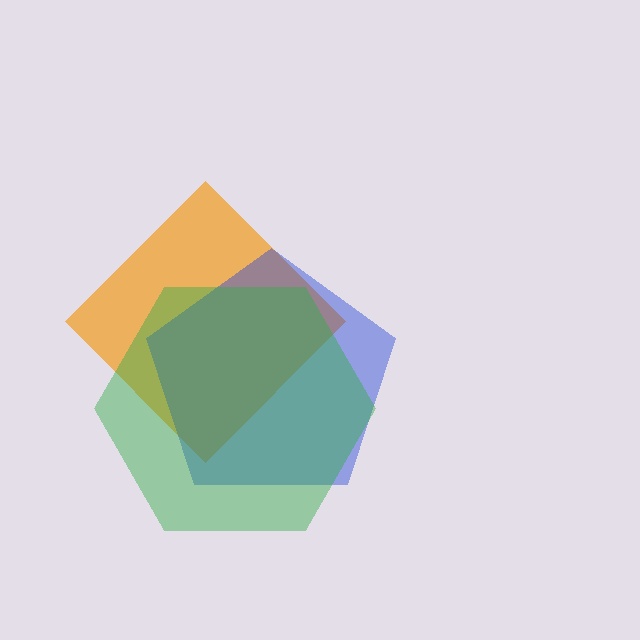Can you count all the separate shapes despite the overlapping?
Yes, there are 3 separate shapes.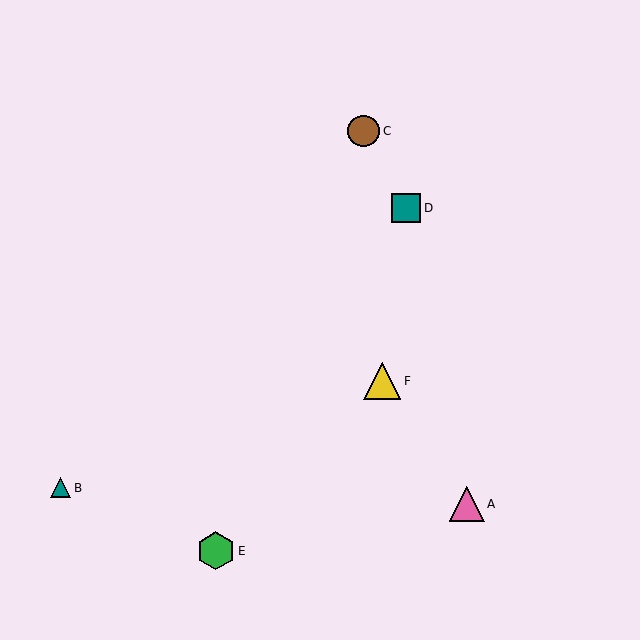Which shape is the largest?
The green hexagon (labeled E) is the largest.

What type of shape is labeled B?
Shape B is a teal triangle.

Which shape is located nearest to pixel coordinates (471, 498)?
The pink triangle (labeled A) at (467, 504) is nearest to that location.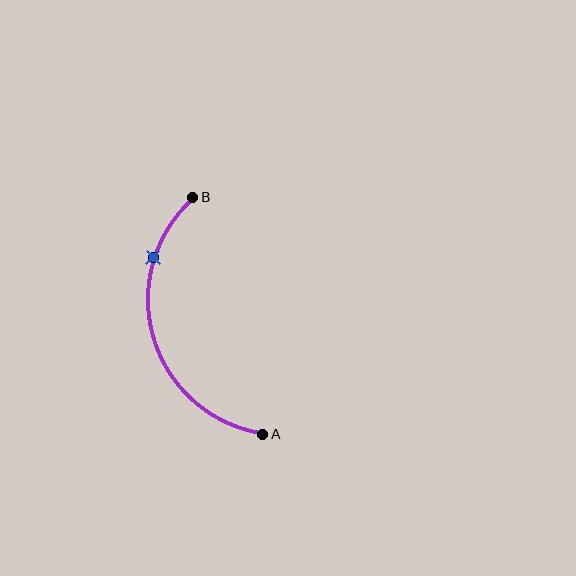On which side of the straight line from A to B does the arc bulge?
The arc bulges to the left of the straight line connecting A and B.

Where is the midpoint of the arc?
The arc midpoint is the point on the curve farthest from the straight line joining A and B. It sits to the left of that line.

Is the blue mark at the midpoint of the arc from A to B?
No. The blue mark lies on the arc but is closer to endpoint B. The arc midpoint would be at the point on the curve equidistant along the arc from both A and B.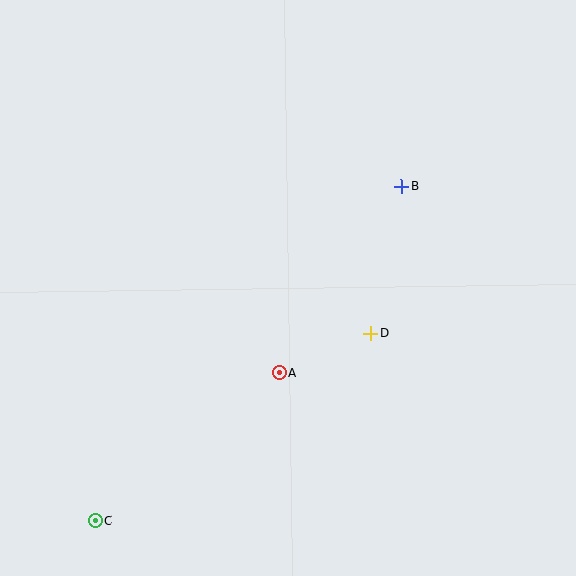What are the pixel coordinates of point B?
Point B is at (401, 187).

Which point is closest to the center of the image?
Point A at (279, 373) is closest to the center.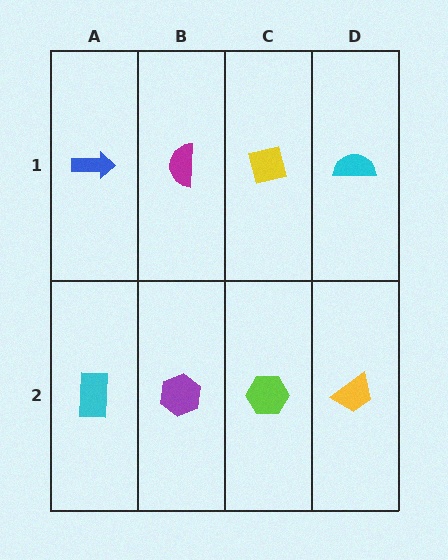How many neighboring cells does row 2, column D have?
2.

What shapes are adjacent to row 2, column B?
A magenta semicircle (row 1, column B), a cyan rectangle (row 2, column A), a lime hexagon (row 2, column C).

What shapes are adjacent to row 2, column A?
A blue arrow (row 1, column A), a purple hexagon (row 2, column B).